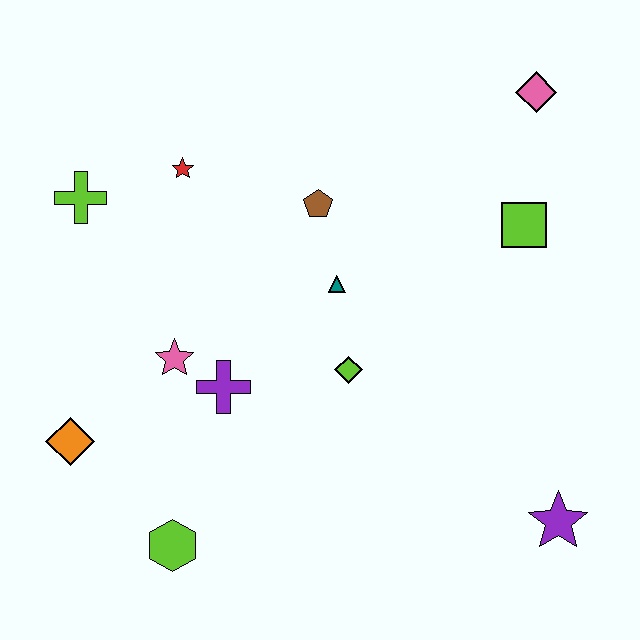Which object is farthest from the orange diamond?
The pink diamond is farthest from the orange diamond.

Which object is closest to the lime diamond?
The teal triangle is closest to the lime diamond.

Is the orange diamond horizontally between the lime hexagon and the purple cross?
No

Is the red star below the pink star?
No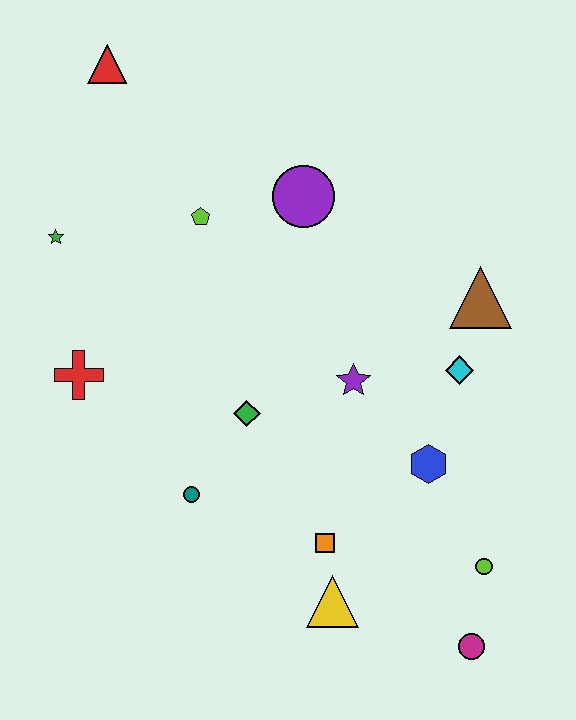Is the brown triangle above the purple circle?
No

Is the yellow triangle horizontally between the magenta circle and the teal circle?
Yes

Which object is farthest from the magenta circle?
The red triangle is farthest from the magenta circle.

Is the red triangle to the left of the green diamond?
Yes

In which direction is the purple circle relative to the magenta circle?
The purple circle is above the magenta circle.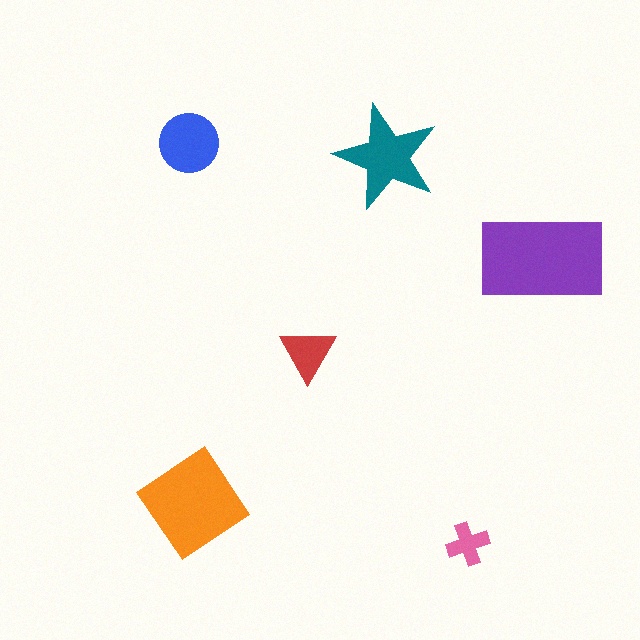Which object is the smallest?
The pink cross.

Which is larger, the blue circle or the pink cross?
The blue circle.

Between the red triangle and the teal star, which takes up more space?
The teal star.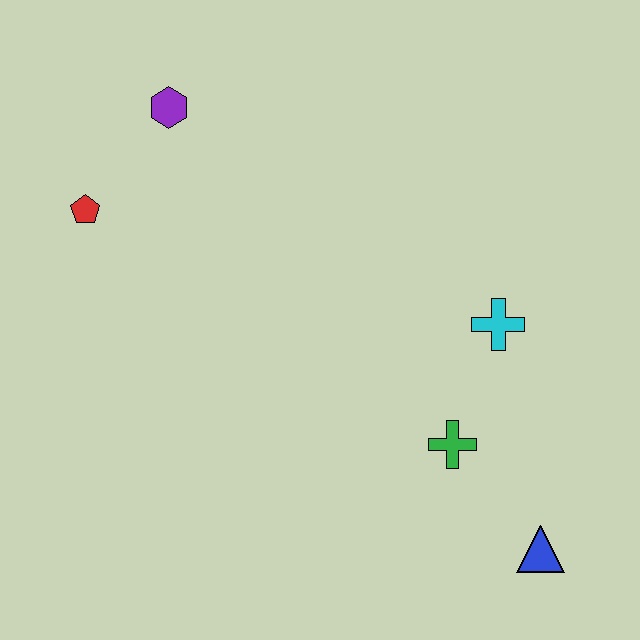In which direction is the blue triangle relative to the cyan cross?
The blue triangle is below the cyan cross.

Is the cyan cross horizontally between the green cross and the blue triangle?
Yes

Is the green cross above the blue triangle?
Yes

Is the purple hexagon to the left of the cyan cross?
Yes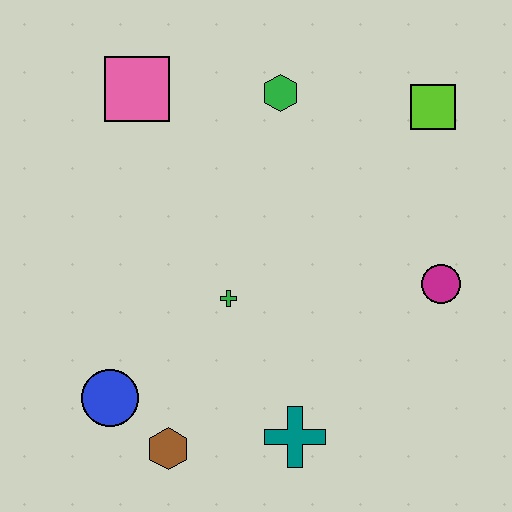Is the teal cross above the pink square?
No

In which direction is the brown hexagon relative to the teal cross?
The brown hexagon is to the left of the teal cross.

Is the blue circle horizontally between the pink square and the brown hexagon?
No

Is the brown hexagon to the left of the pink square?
No